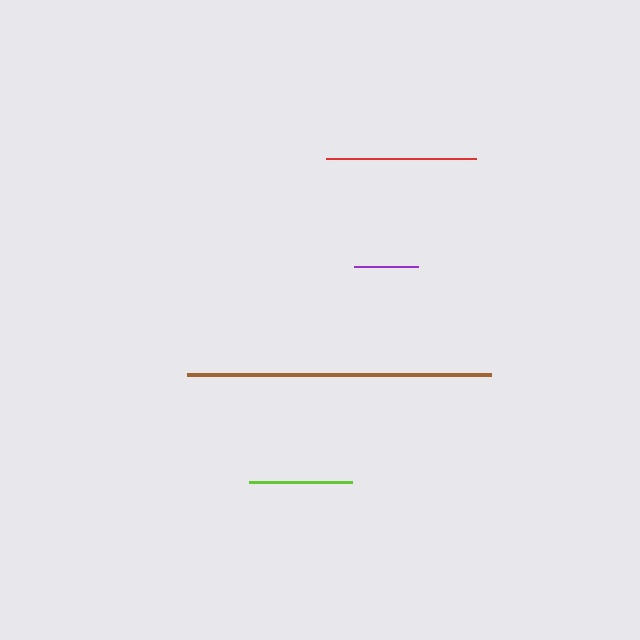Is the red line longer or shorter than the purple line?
The red line is longer than the purple line.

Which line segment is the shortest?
The purple line is the shortest at approximately 64 pixels.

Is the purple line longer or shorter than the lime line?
The lime line is longer than the purple line.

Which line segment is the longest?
The brown line is the longest at approximately 304 pixels.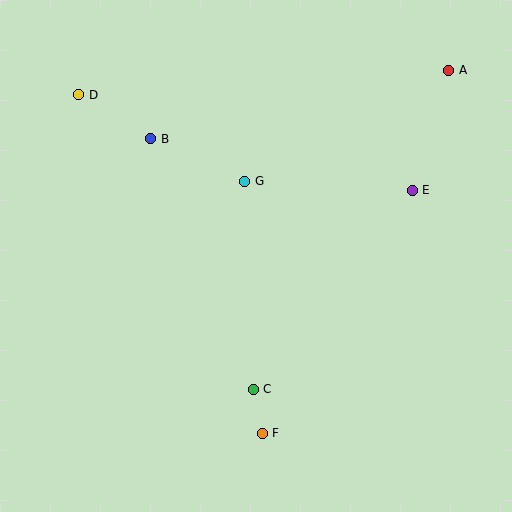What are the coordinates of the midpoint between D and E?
The midpoint between D and E is at (245, 143).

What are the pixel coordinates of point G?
Point G is at (245, 181).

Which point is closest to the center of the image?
Point G at (245, 181) is closest to the center.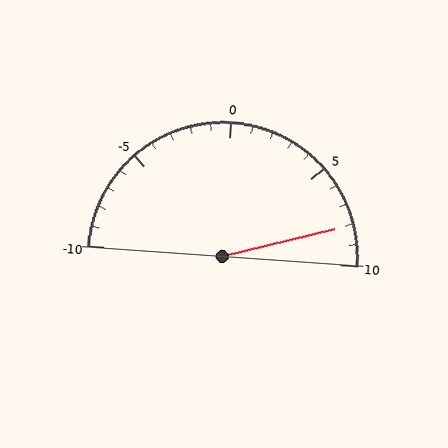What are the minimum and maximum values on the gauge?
The gauge ranges from -10 to 10.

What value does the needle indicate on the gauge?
The needle indicates approximately 8.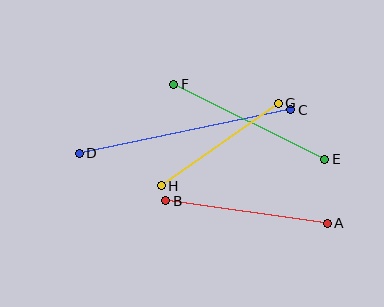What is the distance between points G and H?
The distance is approximately 143 pixels.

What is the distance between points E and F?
The distance is approximately 168 pixels.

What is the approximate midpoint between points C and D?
The midpoint is at approximately (185, 131) pixels.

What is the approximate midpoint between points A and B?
The midpoint is at approximately (247, 212) pixels.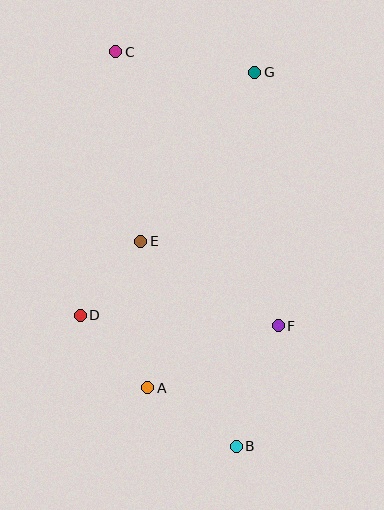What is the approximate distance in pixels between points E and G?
The distance between E and G is approximately 204 pixels.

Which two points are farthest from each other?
Points B and C are farthest from each other.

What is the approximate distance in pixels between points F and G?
The distance between F and G is approximately 254 pixels.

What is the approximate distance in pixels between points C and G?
The distance between C and G is approximately 141 pixels.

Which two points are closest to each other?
Points D and E are closest to each other.